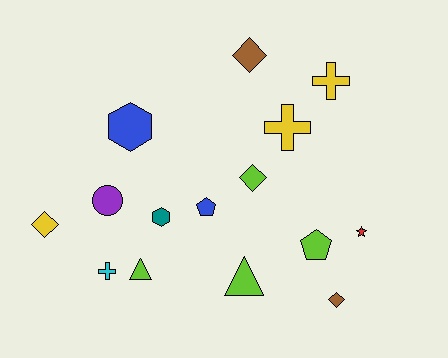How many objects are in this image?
There are 15 objects.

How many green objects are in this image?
There are no green objects.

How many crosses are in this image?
There are 3 crosses.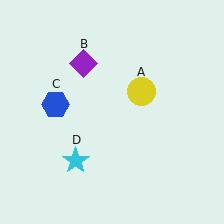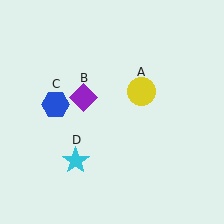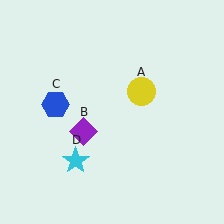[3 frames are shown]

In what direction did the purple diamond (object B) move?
The purple diamond (object B) moved down.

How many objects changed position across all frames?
1 object changed position: purple diamond (object B).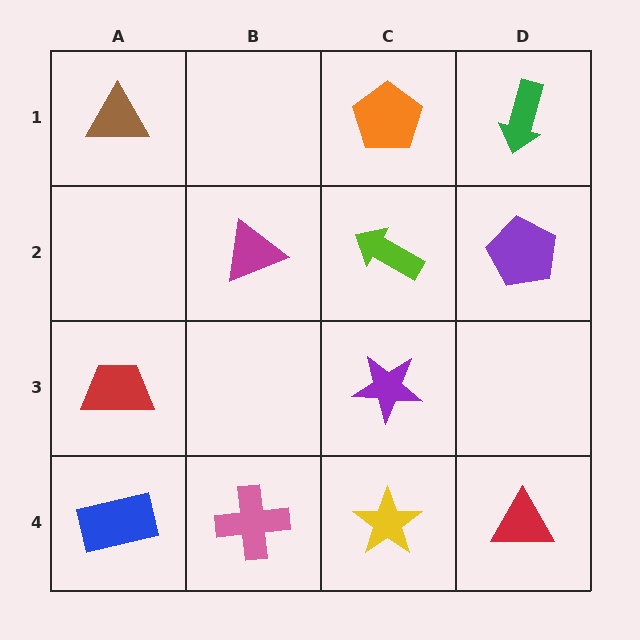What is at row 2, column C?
A lime arrow.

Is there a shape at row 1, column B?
No, that cell is empty.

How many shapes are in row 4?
4 shapes.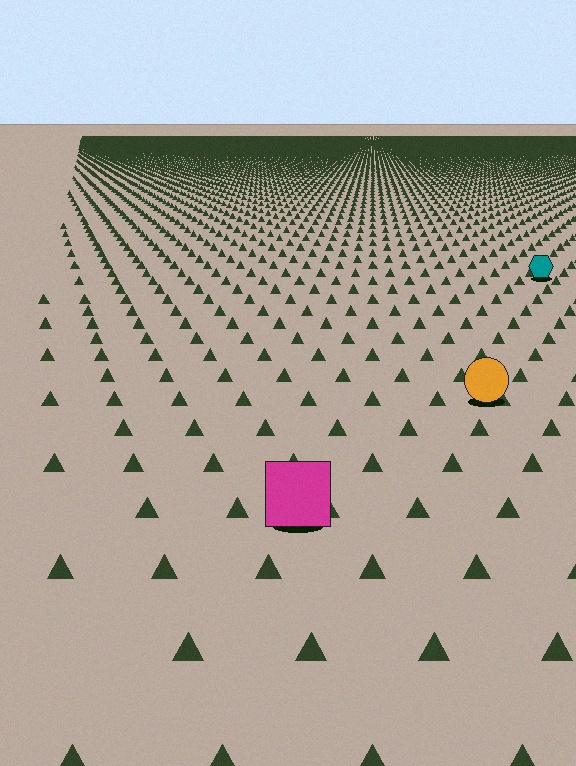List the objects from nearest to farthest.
From nearest to farthest: the magenta square, the orange circle, the teal hexagon.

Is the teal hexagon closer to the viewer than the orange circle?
No. The orange circle is closer — you can tell from the texture gradient: the ground texture is coarser near it.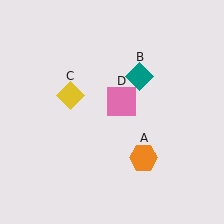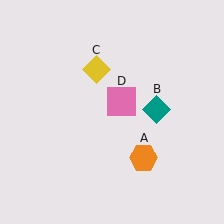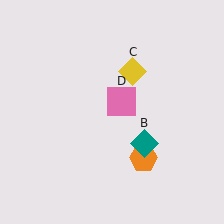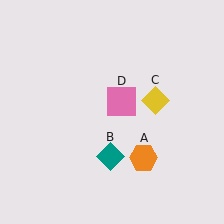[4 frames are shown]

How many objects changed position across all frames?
2 objects changed position: teal diamond (object B), yellow diamond (object C).